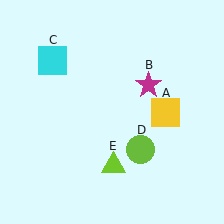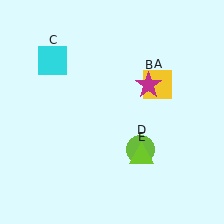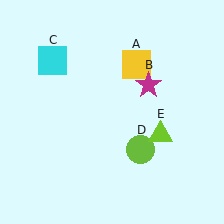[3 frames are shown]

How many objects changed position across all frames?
2 objects changed position: yellow square (object A), lime triangle (object E).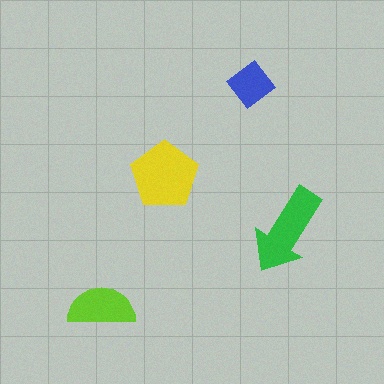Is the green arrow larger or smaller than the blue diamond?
Larger.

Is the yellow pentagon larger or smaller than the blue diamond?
Larger.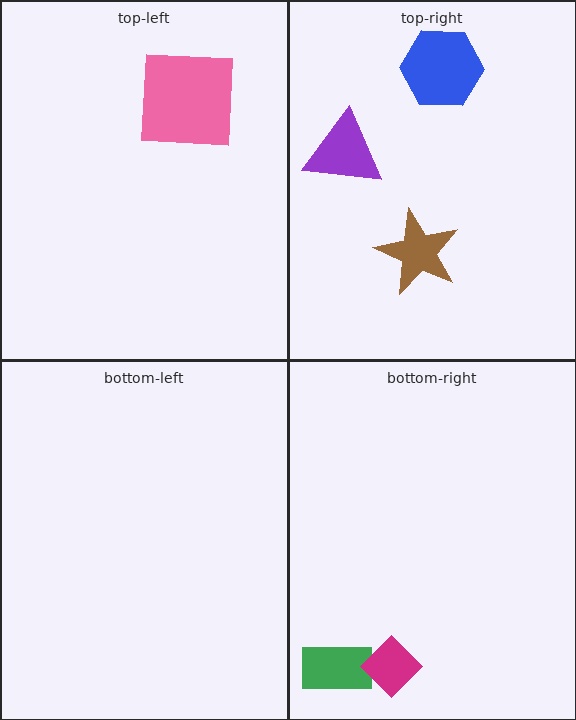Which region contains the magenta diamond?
The bottom-right region.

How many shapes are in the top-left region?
1.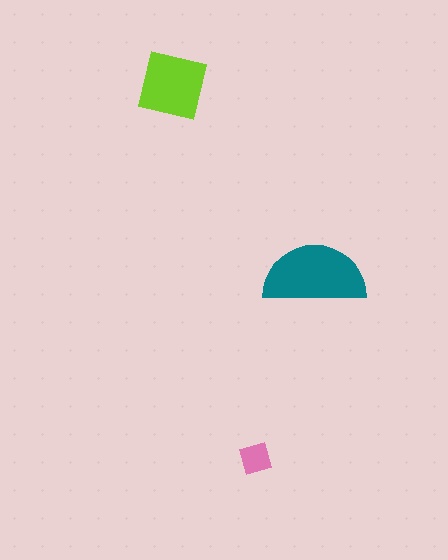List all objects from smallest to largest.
The pink square, the lime square, the teal semicircle.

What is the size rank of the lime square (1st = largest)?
2nd.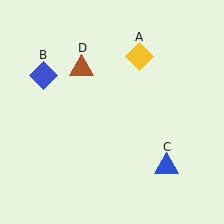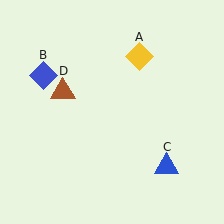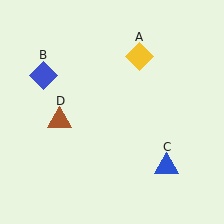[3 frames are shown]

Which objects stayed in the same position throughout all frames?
Yellow diamond (object A) and blue diamond (object B) and blue triangle (object C) remained stationary.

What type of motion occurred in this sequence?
The brown triangle (object D) rotated counterclockwise around the center of the scene.